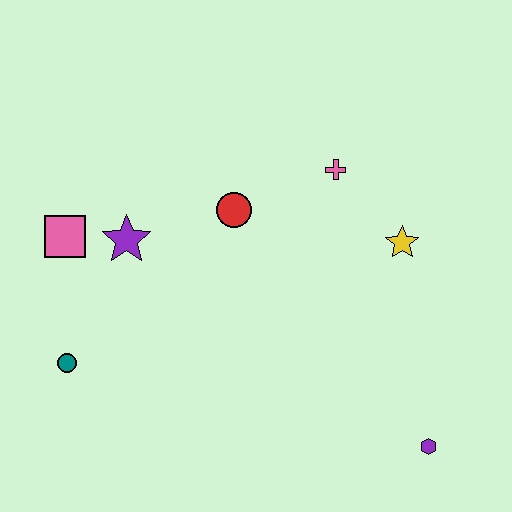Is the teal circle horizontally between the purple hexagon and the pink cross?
No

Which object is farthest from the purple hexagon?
The pink square is farthest from the purple hexagon.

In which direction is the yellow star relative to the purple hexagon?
The yellow star is above the purple hexagon.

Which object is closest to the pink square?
The purple star is closest to the pink square.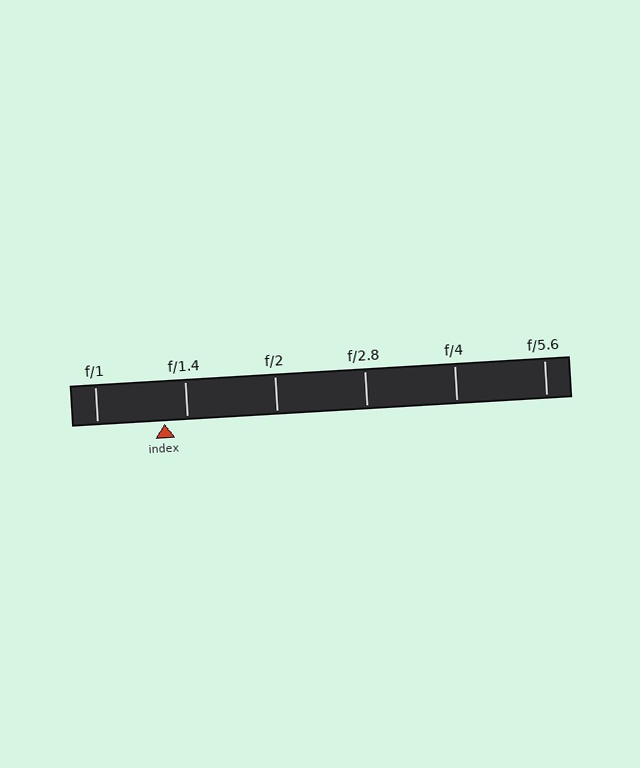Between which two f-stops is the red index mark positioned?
The index mark is between f/1 and f/1.4.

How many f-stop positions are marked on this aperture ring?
There are 6 f-stop positions marked.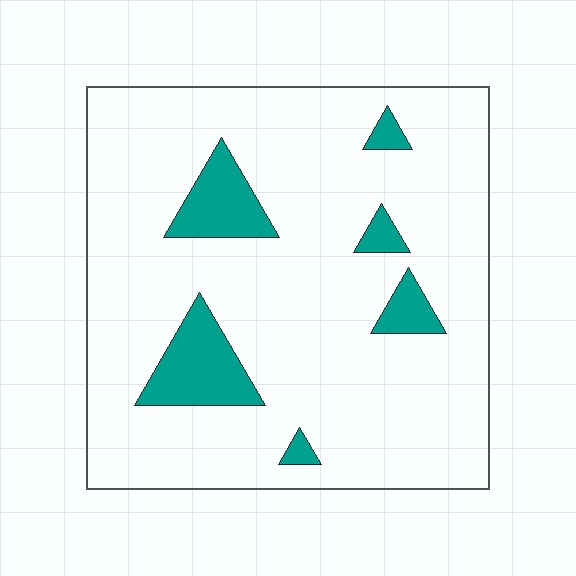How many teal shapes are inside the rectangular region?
6.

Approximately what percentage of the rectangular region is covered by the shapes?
Approximately 10%.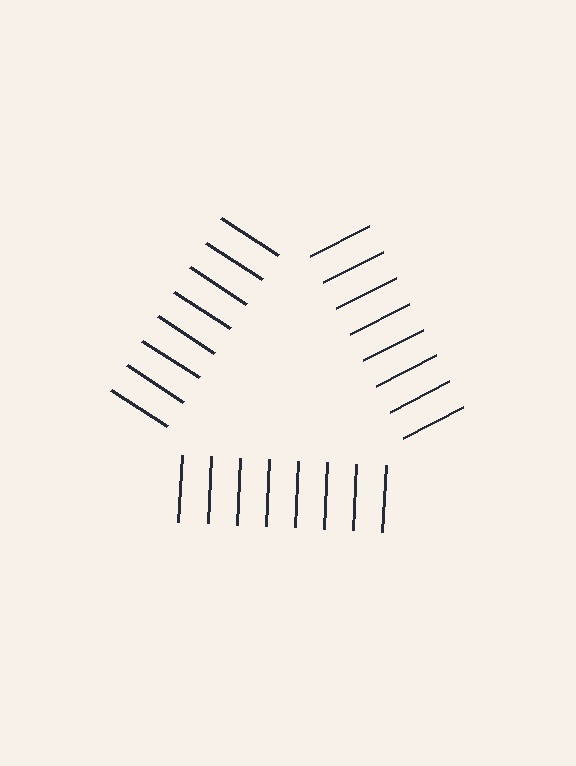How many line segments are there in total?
24 — 8 along each of the 3 edges.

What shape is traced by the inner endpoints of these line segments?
An illusory triangle — the line segments terminate on its edges but no continuous stroke is drawn.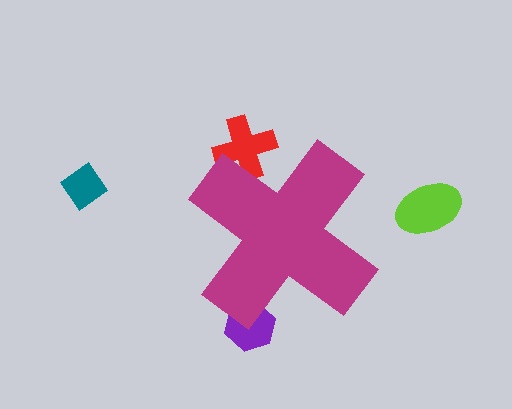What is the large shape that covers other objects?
A magenta cross.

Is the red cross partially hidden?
Yes, the red cross is partially hidden behind the magenta cross.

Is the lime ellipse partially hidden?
No, the lime ellipse is fully visible.